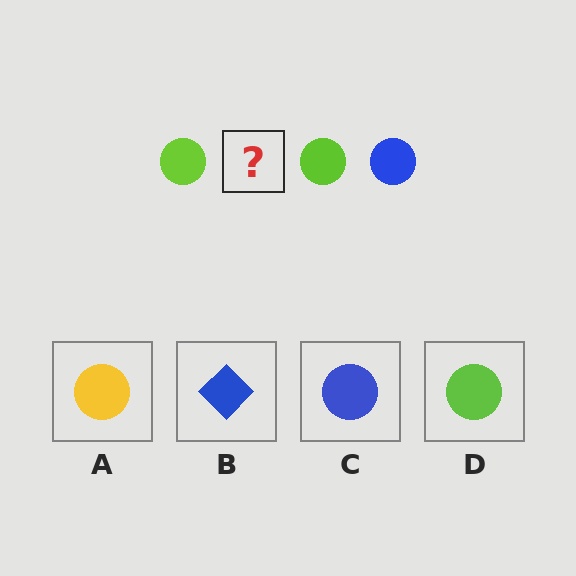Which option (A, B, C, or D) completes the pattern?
C.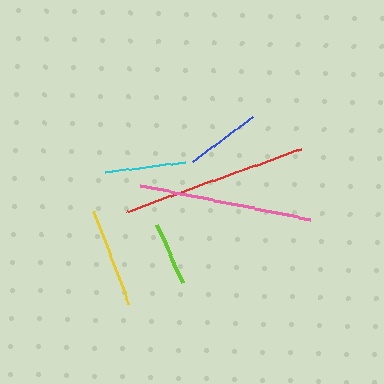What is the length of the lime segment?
The lime segment is approximately 63 pixels long.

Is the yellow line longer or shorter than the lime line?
The yellow line is longer than the lime line.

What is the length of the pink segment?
The pink segment is approximately 174 pixels long.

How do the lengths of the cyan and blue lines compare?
The cyan and blue lines are approximately the same length.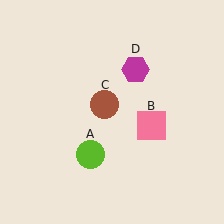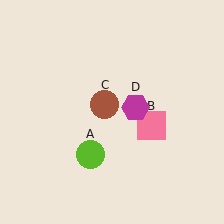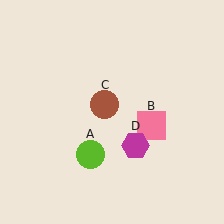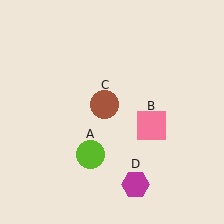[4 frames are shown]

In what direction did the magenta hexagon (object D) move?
The magenta hexagon (object D) moved down.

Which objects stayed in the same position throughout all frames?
Lime circle (object A) and pink square (object B) and brown circle (object C) remained stationary.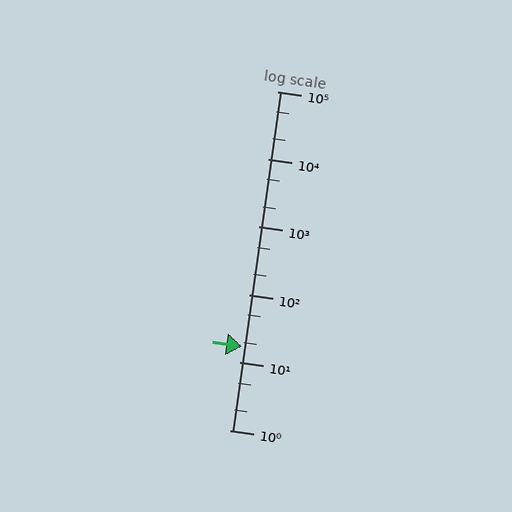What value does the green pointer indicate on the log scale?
The pointer indicates approximately 17.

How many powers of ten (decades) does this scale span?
The scale spans 5 decades, from 1 to 100000.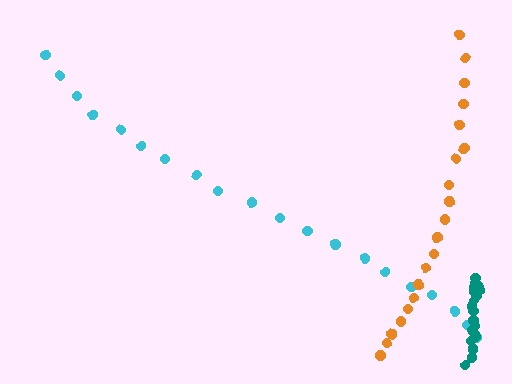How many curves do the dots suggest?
There are 3 distinct paths.